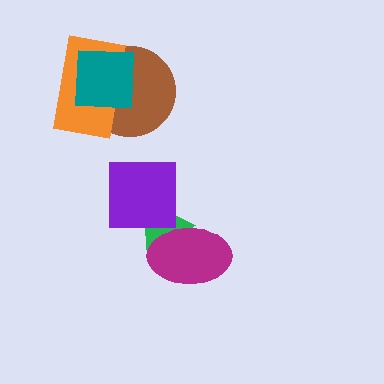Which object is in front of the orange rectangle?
The teal square is in front of the orange rectangle.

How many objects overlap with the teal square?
2 objects overlap with the teal square.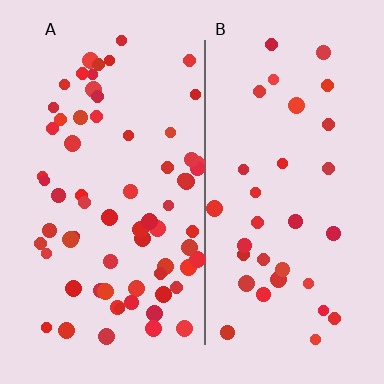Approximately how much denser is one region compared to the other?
Approximately 2.0× — region A over region B.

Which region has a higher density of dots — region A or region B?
A (the left).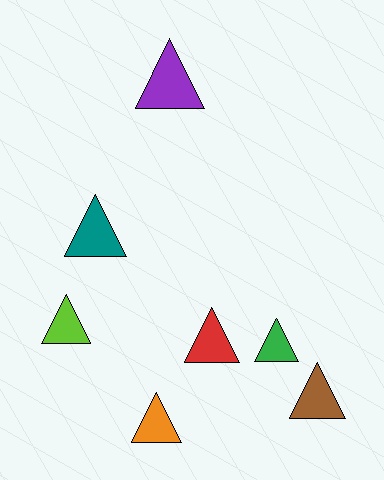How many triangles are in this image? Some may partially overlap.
There are 7 triangles.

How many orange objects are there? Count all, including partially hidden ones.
There is 1 orange object.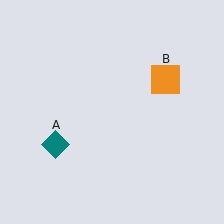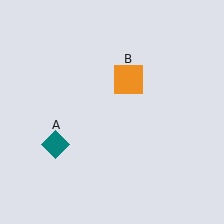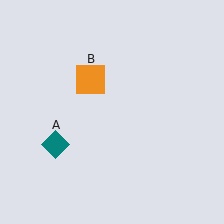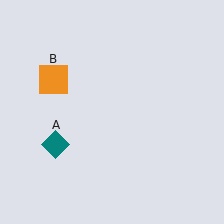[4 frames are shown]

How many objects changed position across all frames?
1 object changed position: orange square (object B).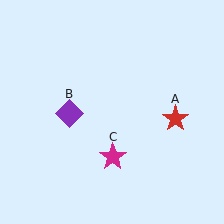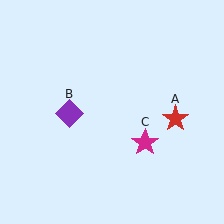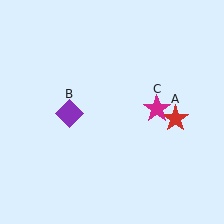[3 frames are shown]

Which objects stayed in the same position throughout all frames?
Red star (object A) and purple diamond (object B) remained stationary.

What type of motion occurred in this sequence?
The magenta star (object C) rotated counterclockwise around the center of the scene.